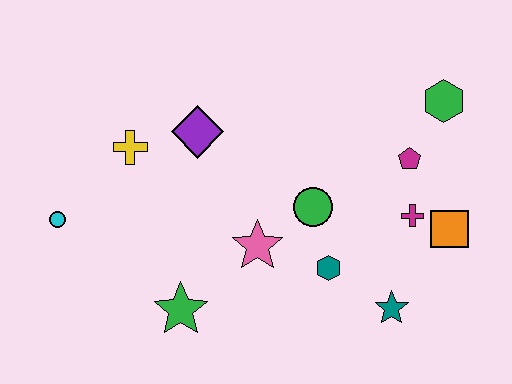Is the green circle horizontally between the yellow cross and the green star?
No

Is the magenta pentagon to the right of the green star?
Yes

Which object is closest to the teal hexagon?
The green circle is closest to the teal hexagon.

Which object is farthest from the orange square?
The cyan circle is farthest from the orange square.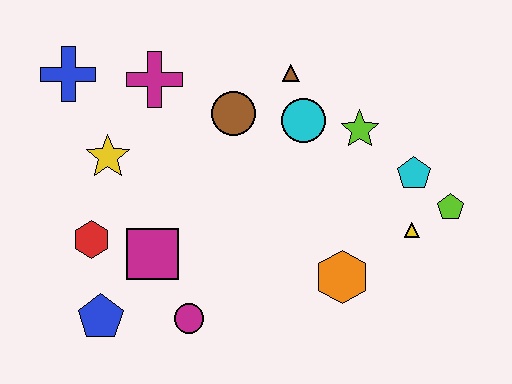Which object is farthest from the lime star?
The blue pentagon is farthest from the lime star.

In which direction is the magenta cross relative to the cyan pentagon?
The magenta cross is to the left of the cyan pentagon.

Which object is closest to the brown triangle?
The cyan circle is closest to the brown triangle.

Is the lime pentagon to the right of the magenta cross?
Yes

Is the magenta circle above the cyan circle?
No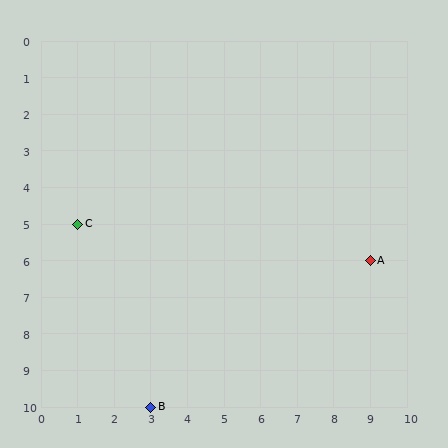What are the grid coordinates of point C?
Point C is at grid coordinates (1, 5).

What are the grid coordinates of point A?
Point A is at grid coordinates (9, 6).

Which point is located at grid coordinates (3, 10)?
Point B is at (3, 10).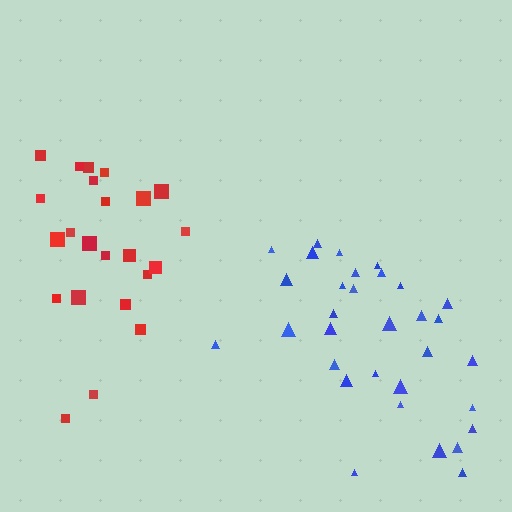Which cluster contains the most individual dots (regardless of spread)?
Blue (32).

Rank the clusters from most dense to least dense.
blue, red.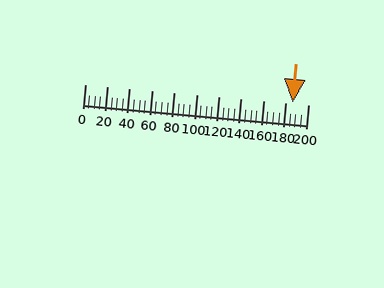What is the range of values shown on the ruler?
The ruler shows values from 0 to 200.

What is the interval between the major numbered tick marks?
The major tick marks are spaced 20 units apart.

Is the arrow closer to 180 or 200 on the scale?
The arrow is closer to 180.